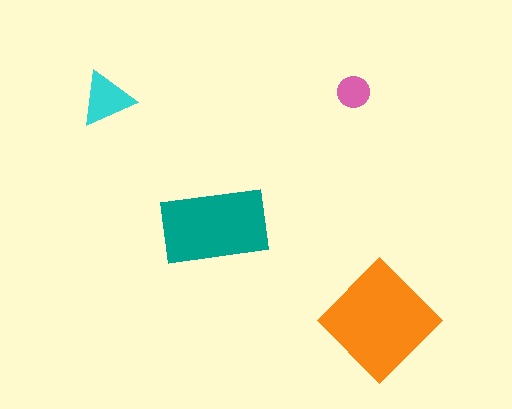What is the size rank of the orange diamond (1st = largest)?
1st.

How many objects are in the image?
There are 4 objects in the image.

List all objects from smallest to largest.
The pink circle, the cyan triangle, the teal rectangle, the orange diamond.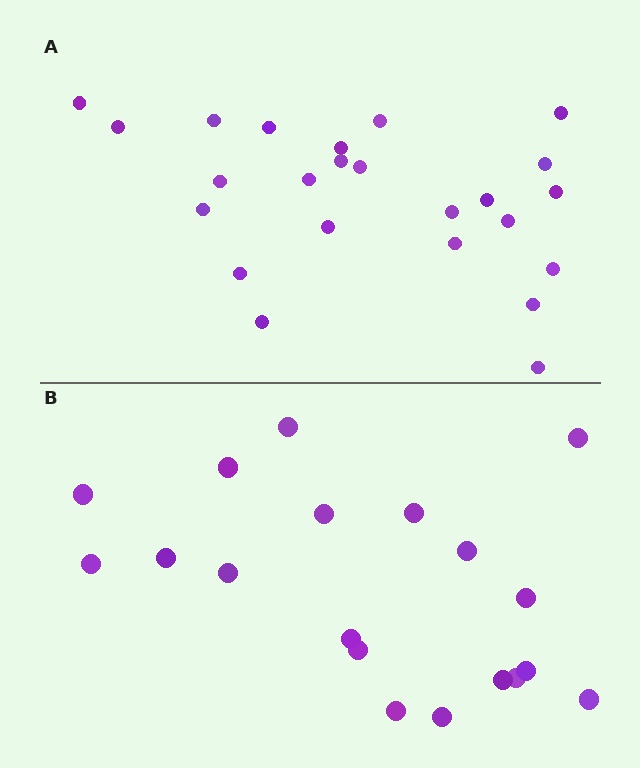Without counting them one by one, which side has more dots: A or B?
Region A (the top region) has more dots.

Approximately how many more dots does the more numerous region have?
Region A has about 5 more dots than region B.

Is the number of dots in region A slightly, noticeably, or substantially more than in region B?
Region A has noticeably more, but not dramatically so. The ratio is roughly 1.3 to 1.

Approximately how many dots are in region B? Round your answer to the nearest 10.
About 20 dots. (The exact count is 19, which rounds to 20.)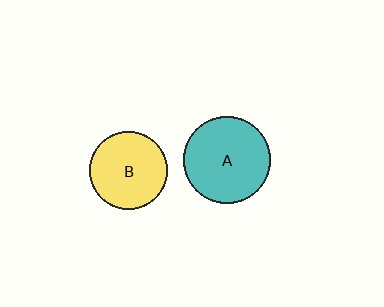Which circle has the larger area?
Circle A (teal).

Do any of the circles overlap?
No, none of the circles overlap.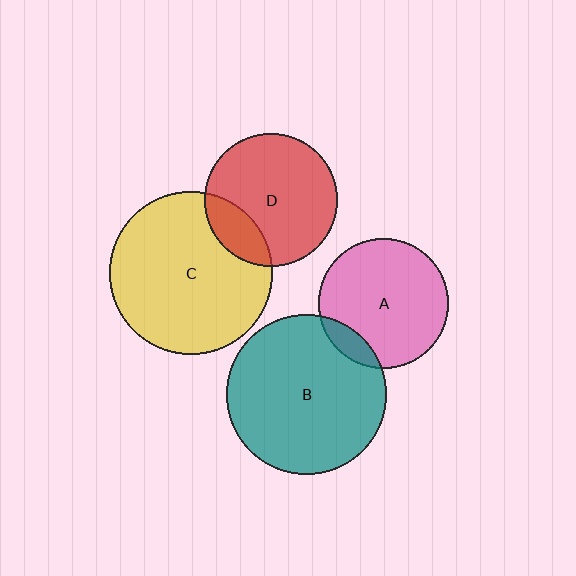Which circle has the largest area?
Circle C (yellow).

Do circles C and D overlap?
Yes.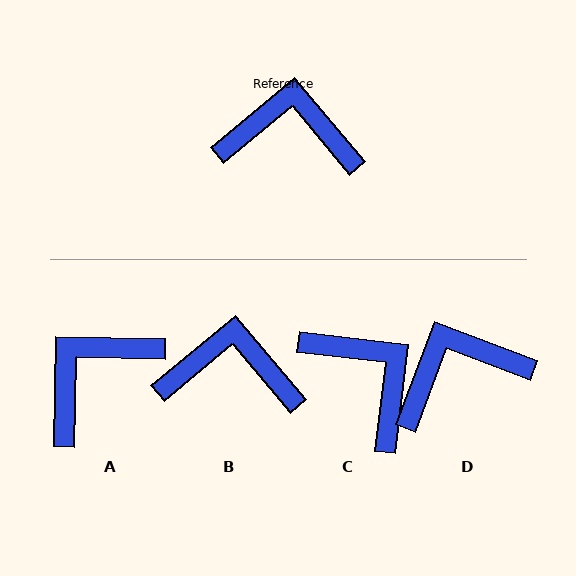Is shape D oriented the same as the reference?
No, it is off by about 29 degrees.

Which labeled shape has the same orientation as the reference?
B.